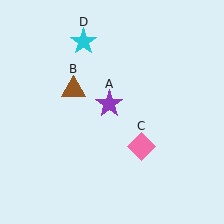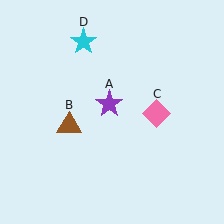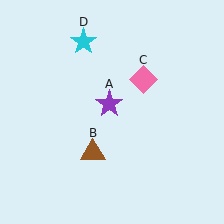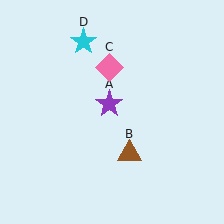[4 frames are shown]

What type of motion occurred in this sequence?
The brown triangle (object B), pink diamond (object C) rotated counterclockwise around the center of the scene.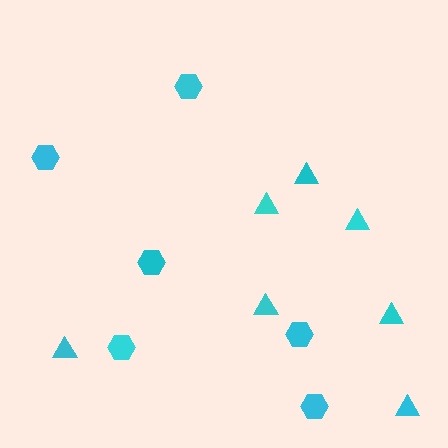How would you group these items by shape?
There are 2 groups: one group of triangles (7) and one group of hexagons (6).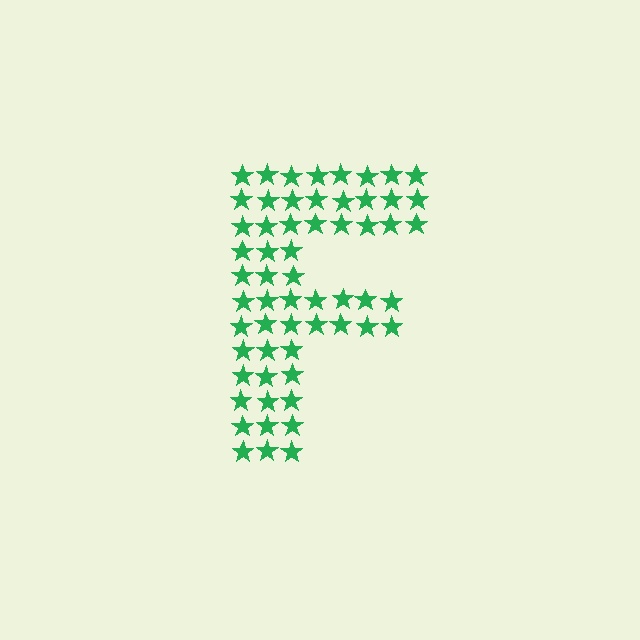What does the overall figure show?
The overall figure shows the letter F.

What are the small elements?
The small elements are stars.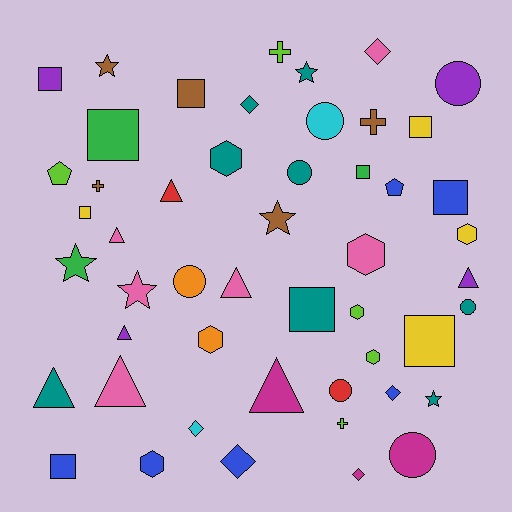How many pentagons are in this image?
There are 2 pentagons.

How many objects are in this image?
There are 50 objects.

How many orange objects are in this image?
There are 2 orange objects.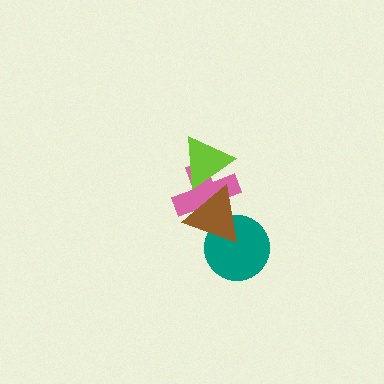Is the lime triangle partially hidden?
Yes, it is partially covered by another shape.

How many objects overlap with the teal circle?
1 object overlaps with the teal circle.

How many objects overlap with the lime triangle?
2 objects overlap with the lime triangle.